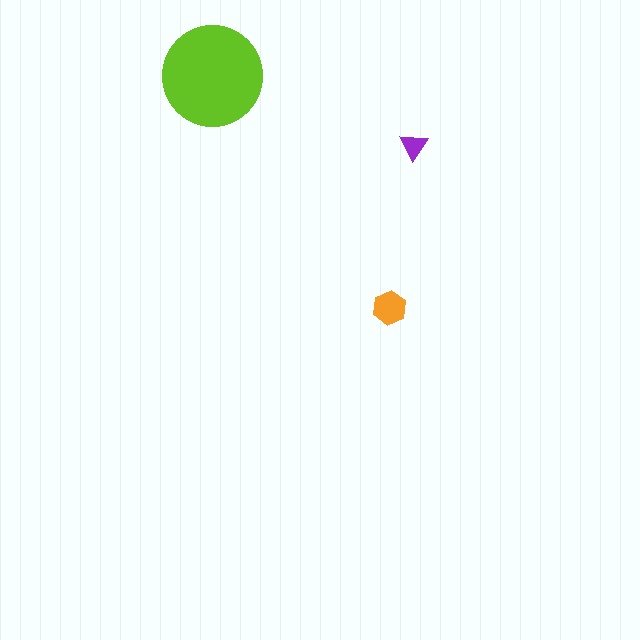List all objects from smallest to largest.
The purple triangle, the orange hexagon, the lime circle.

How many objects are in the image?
There are 3 objects in the image.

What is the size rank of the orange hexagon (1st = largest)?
2nd.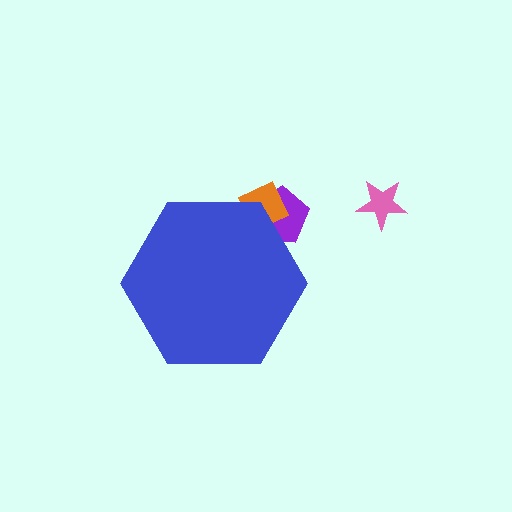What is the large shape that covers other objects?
A blue hexagon.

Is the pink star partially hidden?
No, the pink star is fully visible.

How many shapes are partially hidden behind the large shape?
2 shapes are partially hidden.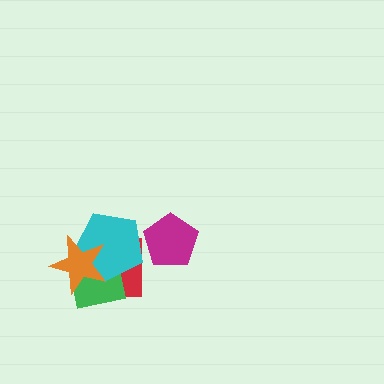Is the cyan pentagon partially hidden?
Yes, it is partially covered by another shape.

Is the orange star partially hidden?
No, no other shape covers it.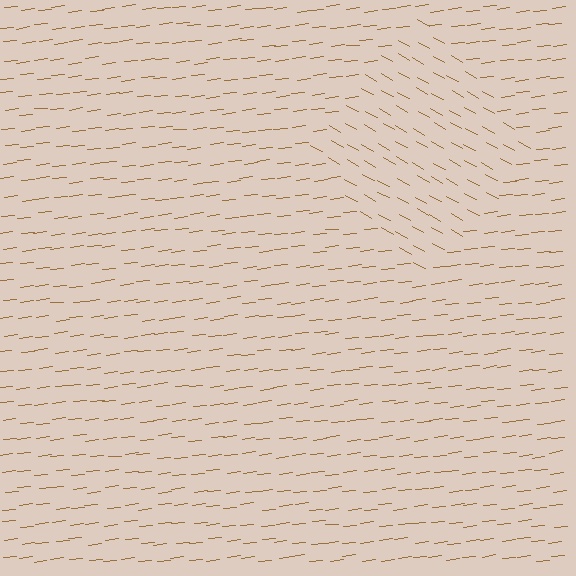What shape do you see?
I see a diamond.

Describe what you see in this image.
The image is filled with small brown line segments. A diamond region in the image has lines oriented differently from the surrounding lines, creating a visible texture boundary.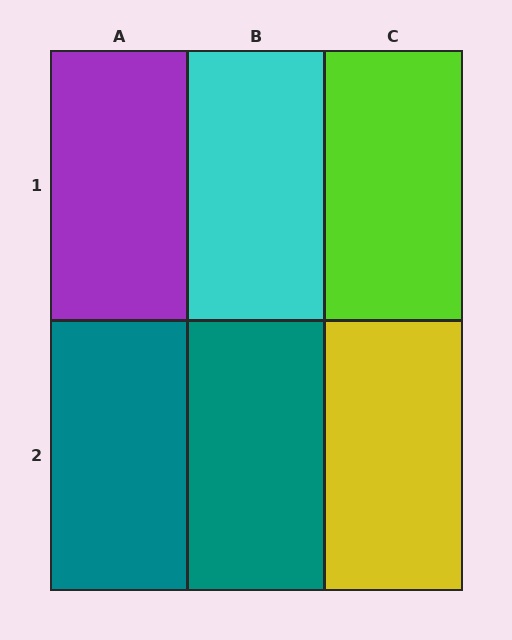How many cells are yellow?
1 cell is yellow.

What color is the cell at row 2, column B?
Teal.